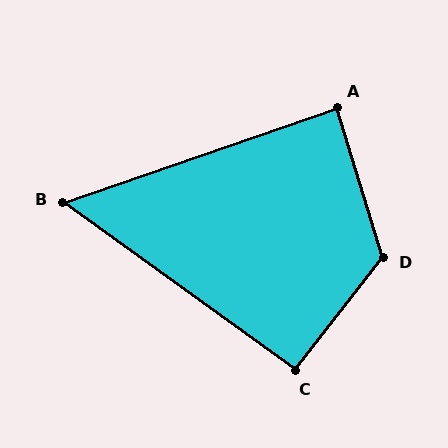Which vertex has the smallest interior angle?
B, at approximately 55 degrees.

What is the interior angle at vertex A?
Approximately 88 degrees (approximately right).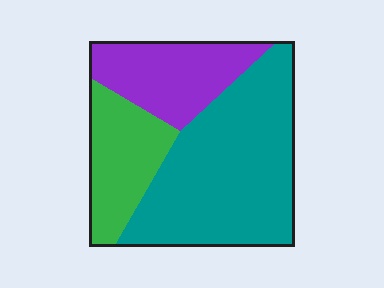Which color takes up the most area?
Teal, at roughly 55%.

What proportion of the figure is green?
Green covers roughly 20% of the figure.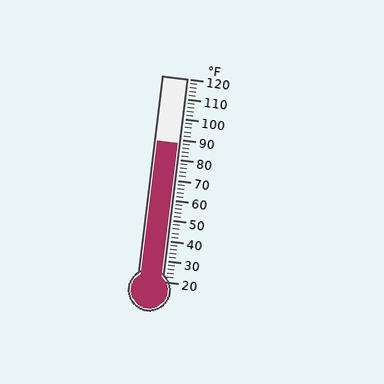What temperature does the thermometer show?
The thermometer shows approximately 88°F.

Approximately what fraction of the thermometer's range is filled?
The thermometer is filled to approximately 70% of its range.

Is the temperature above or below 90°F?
The temperature is below 90°F.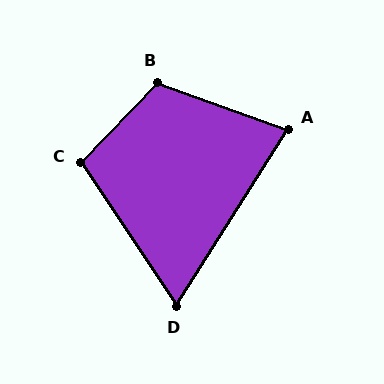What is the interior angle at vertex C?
Approximately 103 degrees (obtuse).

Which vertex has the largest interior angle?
B, at approximately 114 degrees.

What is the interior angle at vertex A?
Approximately 77 degrees (acute).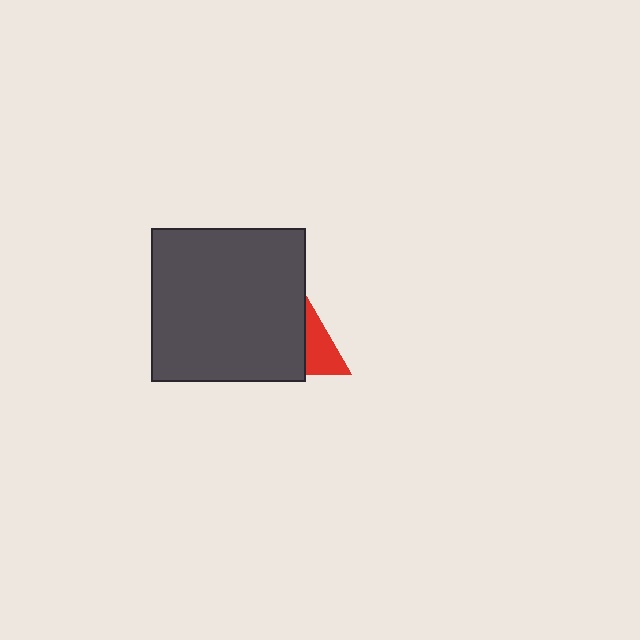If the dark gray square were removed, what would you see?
You would see the complete red triangle.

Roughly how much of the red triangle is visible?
A small part of it is visible (roughly 44%).